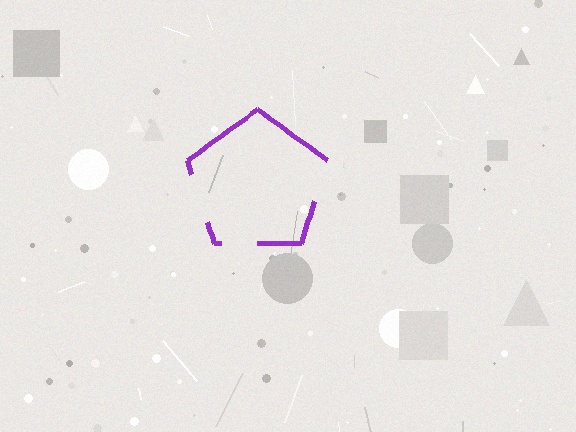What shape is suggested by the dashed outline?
The dashed outline suggests a pentagon.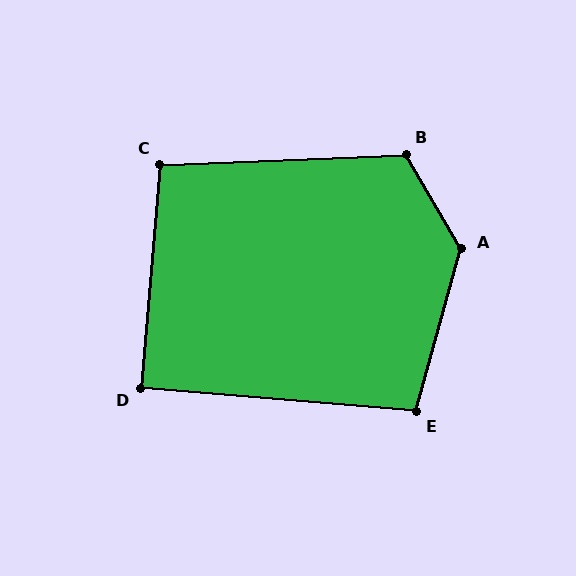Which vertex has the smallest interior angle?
D, at approximately 90 degrees.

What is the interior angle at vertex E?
Approximately 101 degrees (obtuse).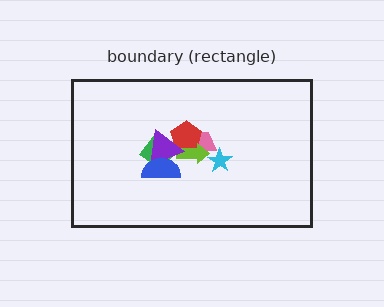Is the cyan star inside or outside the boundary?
Inside.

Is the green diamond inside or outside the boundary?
Inside.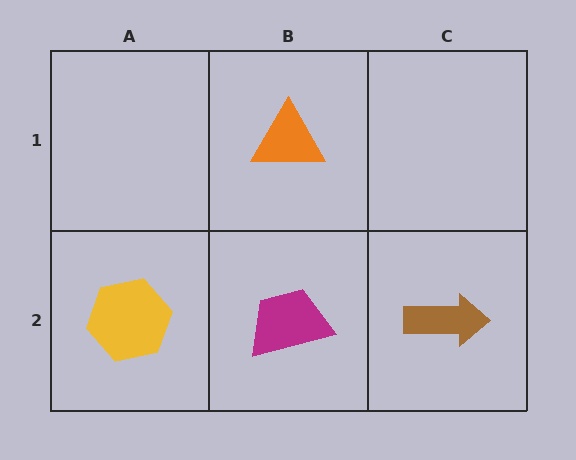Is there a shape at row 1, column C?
No, that cell is empty.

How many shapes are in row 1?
1 shape.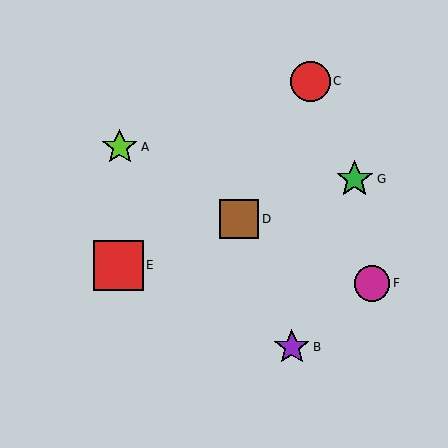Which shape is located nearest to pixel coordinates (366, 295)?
The magenta circle (labeled F) at (372, 283) is nearest to that location.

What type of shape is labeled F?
Shape F is a magenta circle.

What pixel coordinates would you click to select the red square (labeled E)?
Click at (118, 265) to select the red square E.